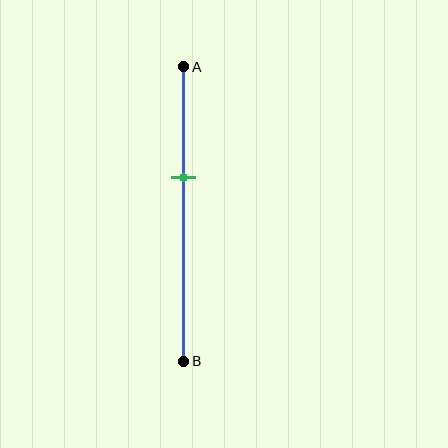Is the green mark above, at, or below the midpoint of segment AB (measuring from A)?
The green mark is above the midpoint of segment AB.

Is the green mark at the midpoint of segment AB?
No, the mark is at about 35% from A, not at the 50% midpoint.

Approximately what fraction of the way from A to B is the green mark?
The green mark is approximately 35% of the way from A to B.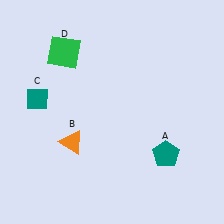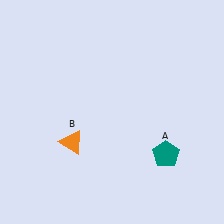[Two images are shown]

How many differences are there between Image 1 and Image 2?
There are 2 differences between the two images.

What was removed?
The green square (D), the teal diamond (C) were removed in Image 2.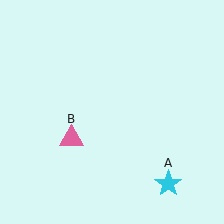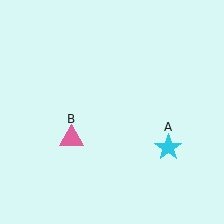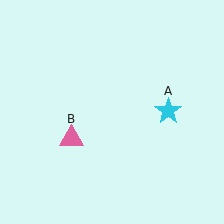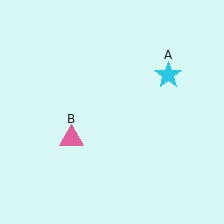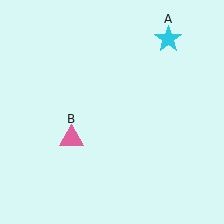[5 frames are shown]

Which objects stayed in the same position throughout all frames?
Pink triangle (object B) remained stationary.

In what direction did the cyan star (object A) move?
The cyan star (object A) moved up.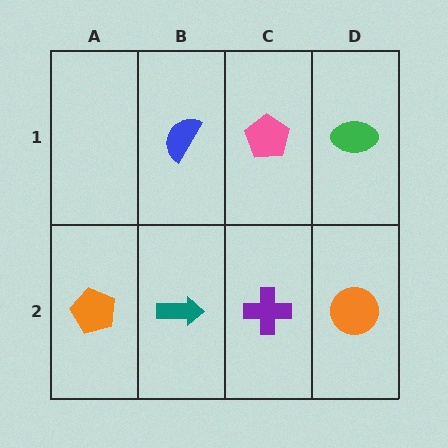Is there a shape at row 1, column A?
No, that cell is empty.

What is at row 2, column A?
An orange pentagon.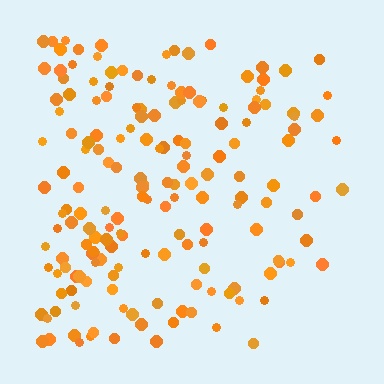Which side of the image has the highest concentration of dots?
The left.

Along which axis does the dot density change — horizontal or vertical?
Horizontal.